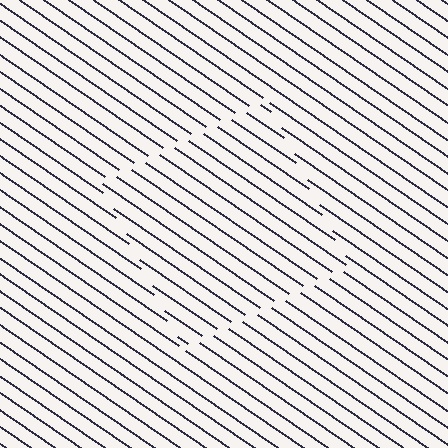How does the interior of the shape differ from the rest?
The interior of the shape contains the same grating, shifted by half a period — the contour is defined by the phase discontinuity where line-ends from the inner and outer gratings abut.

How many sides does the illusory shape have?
4 sides — the line-ends trace a square.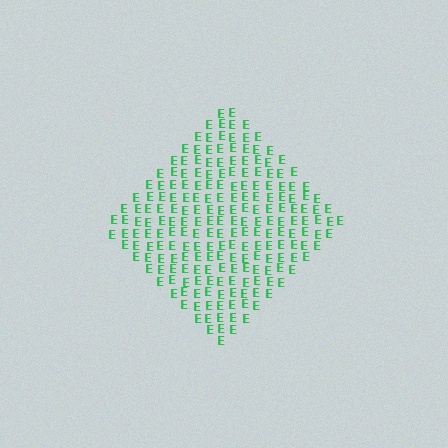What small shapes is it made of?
It is made of small letter E's.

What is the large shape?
The large shape is a diamond.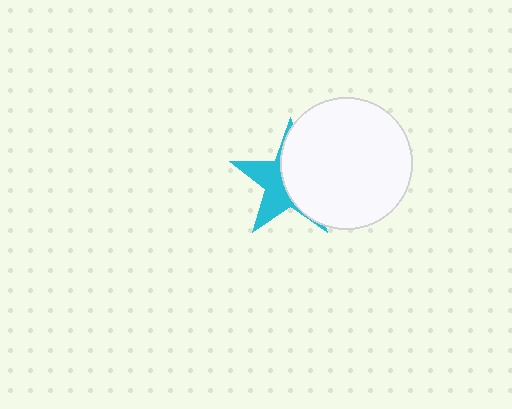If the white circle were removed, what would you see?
You would see the complete cyan star.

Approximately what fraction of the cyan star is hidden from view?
Roughly 57% of the cyan star is hidden behind the white circle.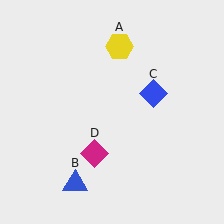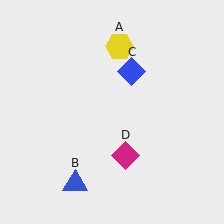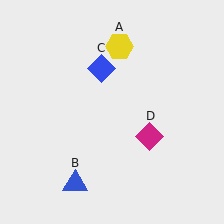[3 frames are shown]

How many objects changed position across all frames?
2 objects changed position: blue diamond (object C), magenta diamond (object D).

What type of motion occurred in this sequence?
The blue diamond (object C), magenta diamond (object D) rotated counterclockwise around the center of the scene.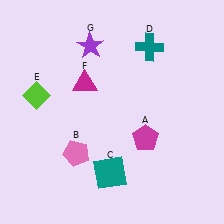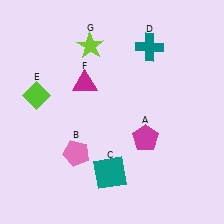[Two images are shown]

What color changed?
The star (G) changed from purple in Image 1 to lime in Image 2.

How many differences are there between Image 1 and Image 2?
There is 1 difference between the two images.